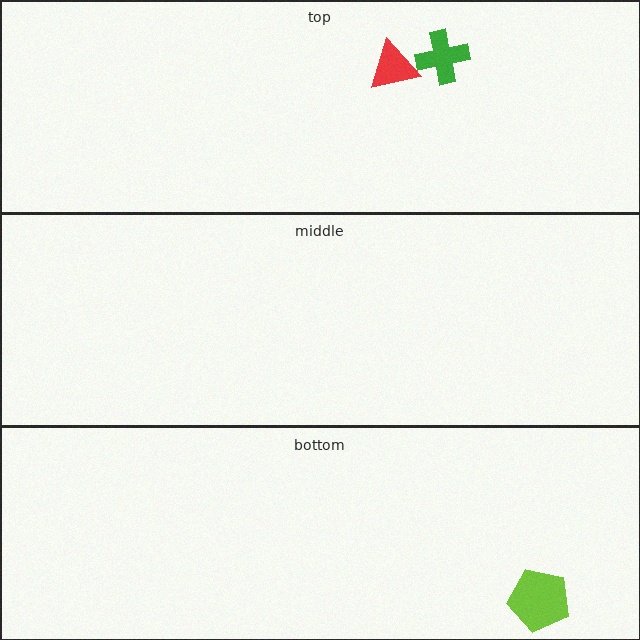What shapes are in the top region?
The green cross, the red triangle.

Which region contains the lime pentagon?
The bottom region.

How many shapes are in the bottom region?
1.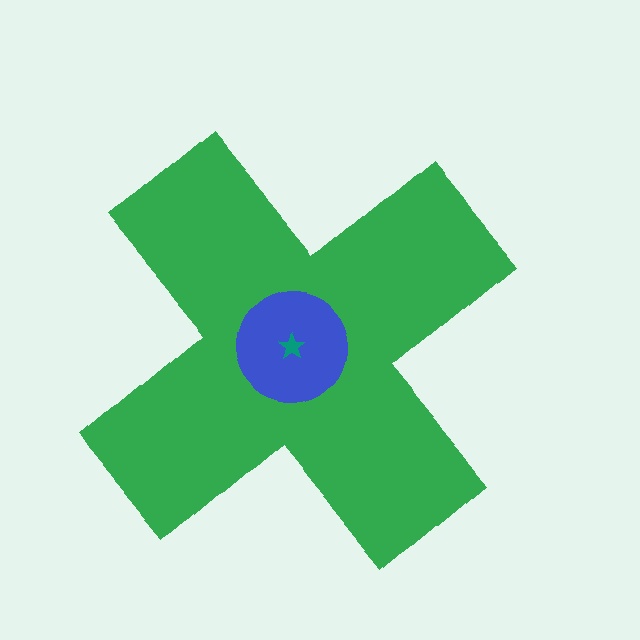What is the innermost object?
The teal star.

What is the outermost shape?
The green cross.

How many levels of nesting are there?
3.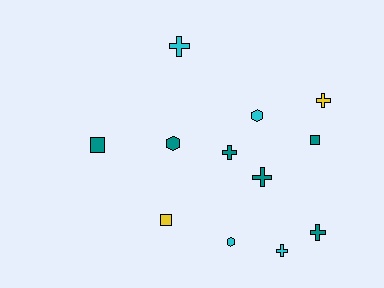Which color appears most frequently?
Teal, with 6 objects.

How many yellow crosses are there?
There is 1 yellow cross.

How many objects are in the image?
There are 12 objects.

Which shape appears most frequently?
Cross, with 6 objects.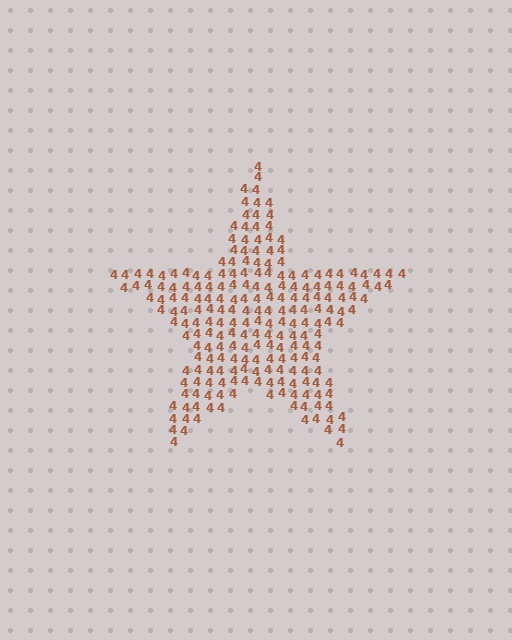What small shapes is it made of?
It is made of small digit 4's.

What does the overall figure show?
The overall figure shows a star.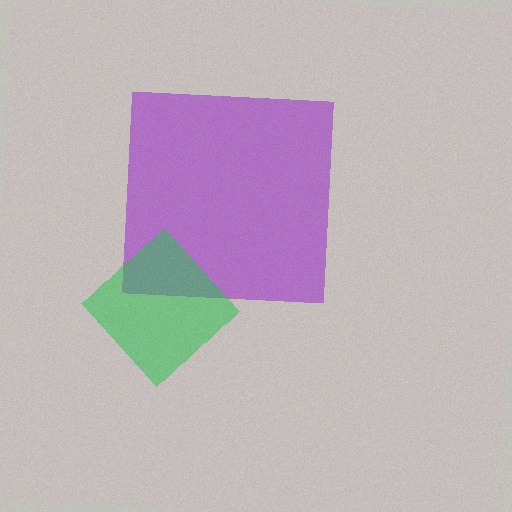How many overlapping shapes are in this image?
There are 2 overlapping shapes in the image.